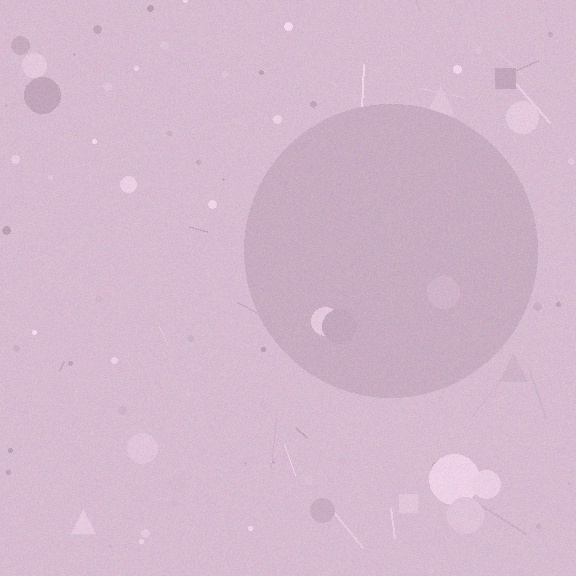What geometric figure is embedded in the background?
A circle is embedded in the background.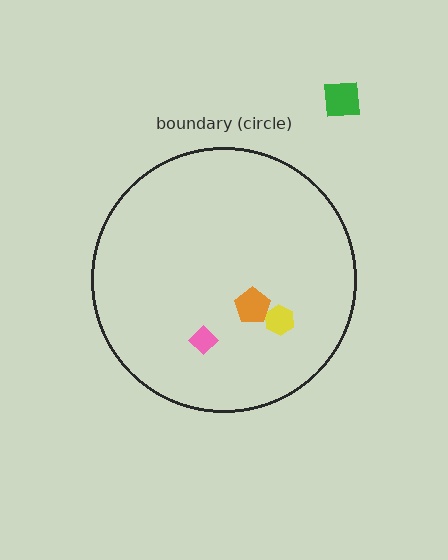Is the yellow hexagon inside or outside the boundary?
Inside.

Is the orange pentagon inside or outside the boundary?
Inside.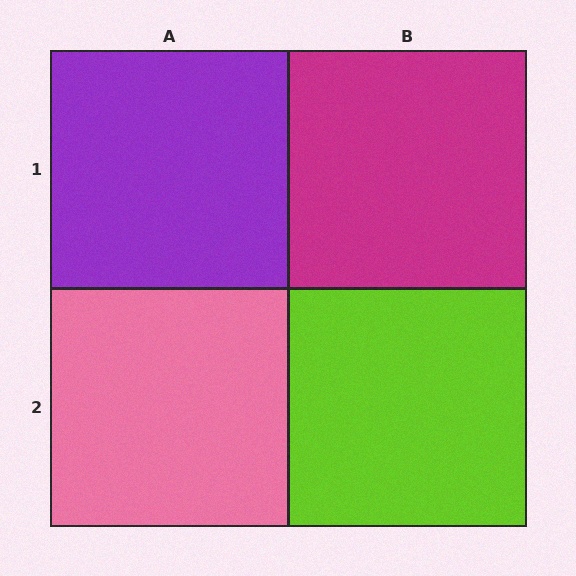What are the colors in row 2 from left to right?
Pink, lime.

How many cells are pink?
1 cell is pink.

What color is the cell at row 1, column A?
Purple.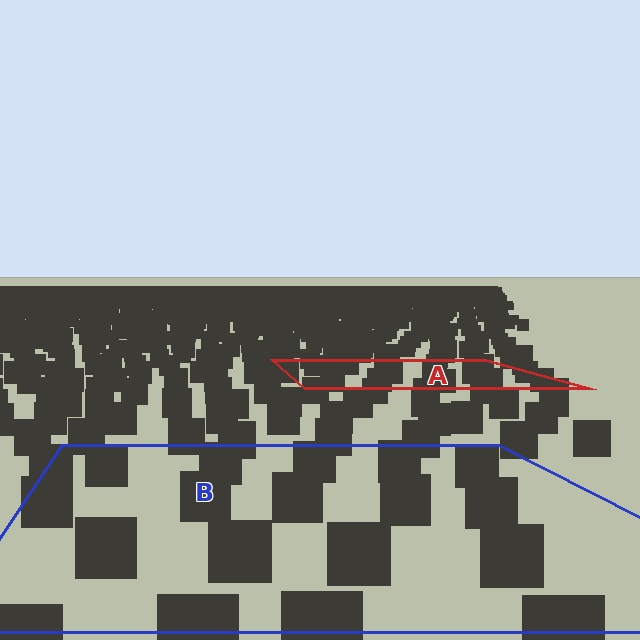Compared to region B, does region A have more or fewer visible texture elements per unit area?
Region A has more texture elements per unit area — they are packed more densely because it is farther away.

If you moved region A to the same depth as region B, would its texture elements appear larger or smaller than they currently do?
They would appear larger. At a closer depth, the same texture elements are projected at a bigger on-screen size.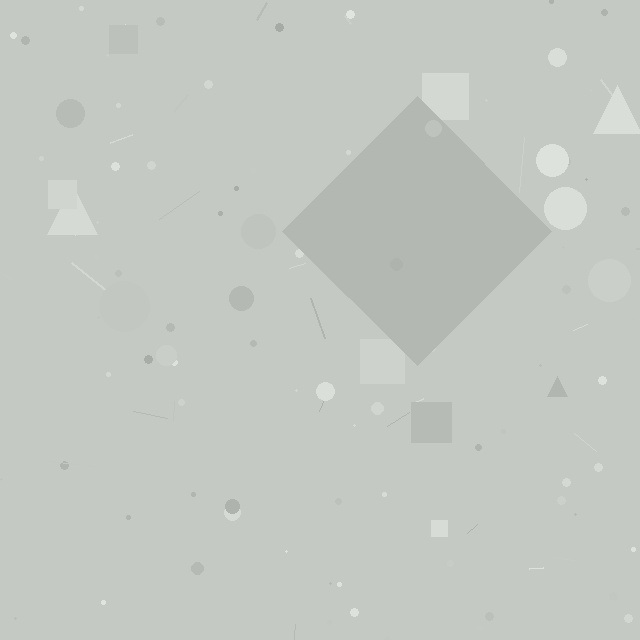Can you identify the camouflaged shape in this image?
The camouflaged shape is a diamond.